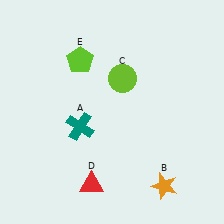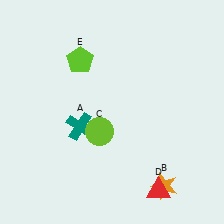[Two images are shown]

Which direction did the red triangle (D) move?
The red triangle (D) moved right.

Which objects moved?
The objects that moved are: the lime circle (C), the red triangle (D).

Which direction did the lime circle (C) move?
The lime circle (C) moved down.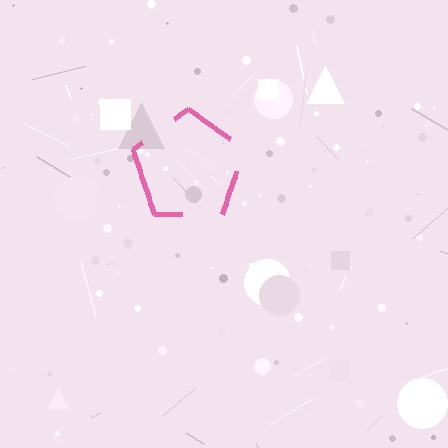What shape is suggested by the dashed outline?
The dashed outline suggests a pentagon.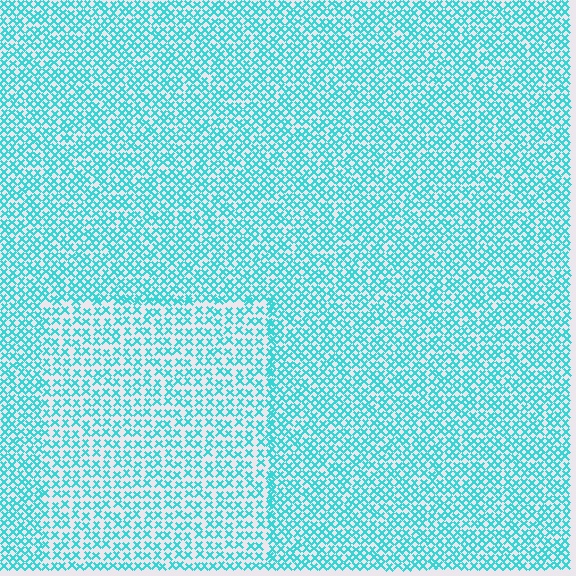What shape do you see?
I see a rectangle.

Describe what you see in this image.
The image contains small cyan elements arranged at two different densities. A rectangle-shaped region is visible where the elements are less densely packed than the surrounding area.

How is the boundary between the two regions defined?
The boundary is defined by a change in element density (approximately 1.5x ratio). All elements are the same color, size, and shape.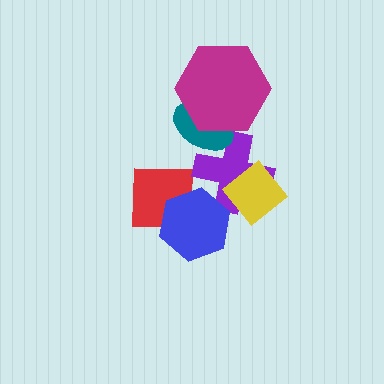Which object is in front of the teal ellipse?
The magenta hexagon is in front of the teal ellipse.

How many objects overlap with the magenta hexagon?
1 object overlaps with the magenta hexagon.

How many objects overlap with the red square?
1 object overlaps with the red square.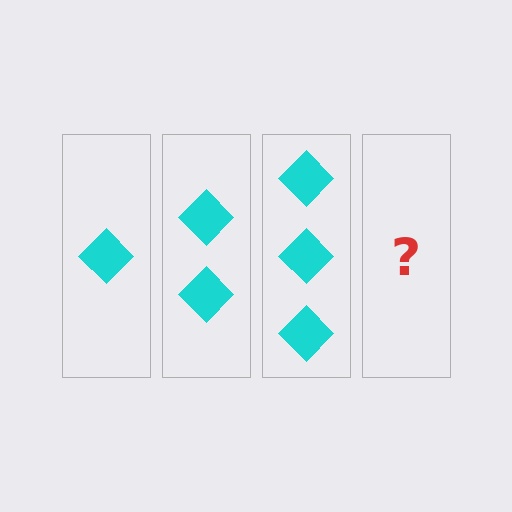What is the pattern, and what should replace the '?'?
The pattern is that each step adds one more diamond. The '?' should be 4 diamonds.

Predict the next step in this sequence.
The next step is 4 diamonds.